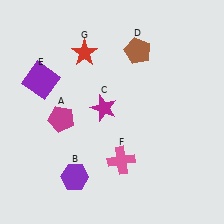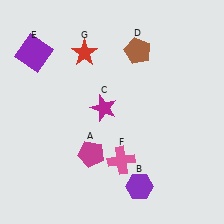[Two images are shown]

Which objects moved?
The objects that moved are: the magenta pentagon (A), the purple hexagon (B), the purple square (E).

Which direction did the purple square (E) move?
The purple square (E) moved up.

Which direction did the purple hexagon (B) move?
The purple hexagon (B) moved right.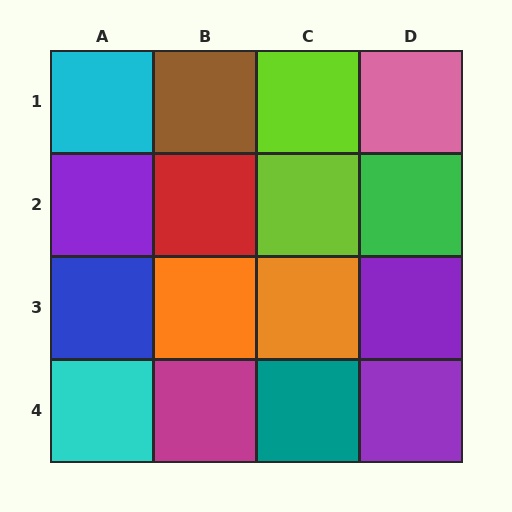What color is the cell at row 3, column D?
Purple.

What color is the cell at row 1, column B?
Brown.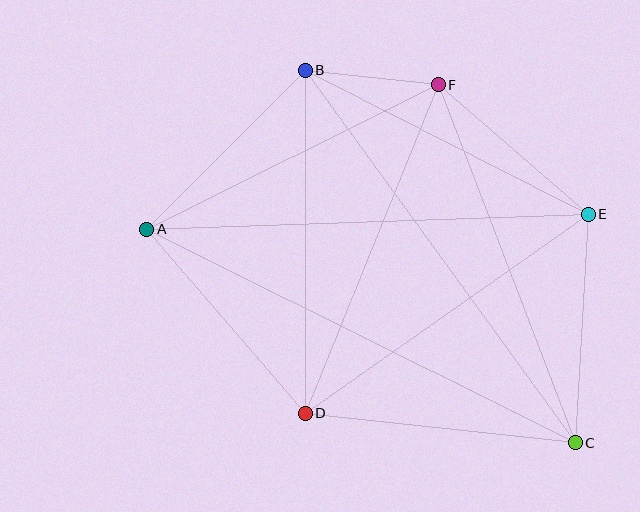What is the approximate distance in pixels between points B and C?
The distance between B and C is approximately 460 pixels.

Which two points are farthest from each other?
Points A and C are farthest from each other.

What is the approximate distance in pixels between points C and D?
The distance between C and D is approximately 272 pixels.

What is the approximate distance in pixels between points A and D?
The distance between A and D is approximately 243 pixels.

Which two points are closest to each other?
Points B and F are closest to each other.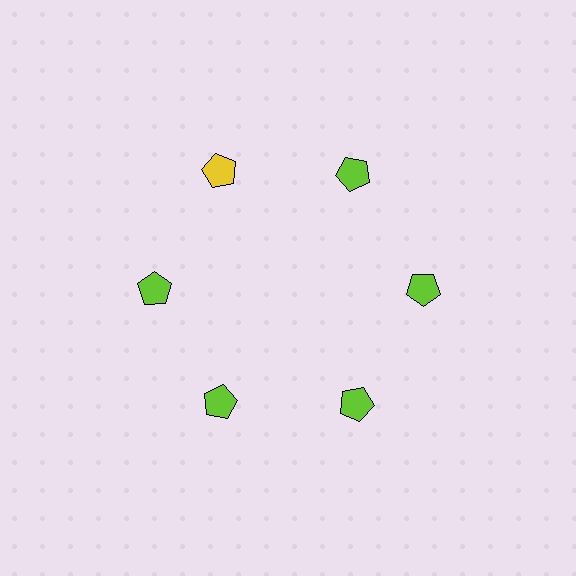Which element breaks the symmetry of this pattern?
The yellow pentagon at roughly the 11 o'clock position breaks the symmetry. All other shapes are lime pentagons.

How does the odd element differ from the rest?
It has a different color: yellow instead of lime.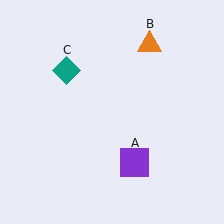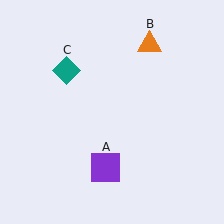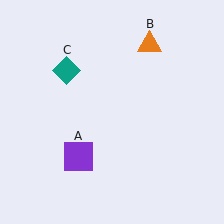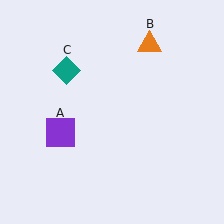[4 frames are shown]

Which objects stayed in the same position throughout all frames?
Orange triangle (object B) and teal diamond (object C) remained stationary.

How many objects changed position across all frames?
1 object changed position: purple square (object A).